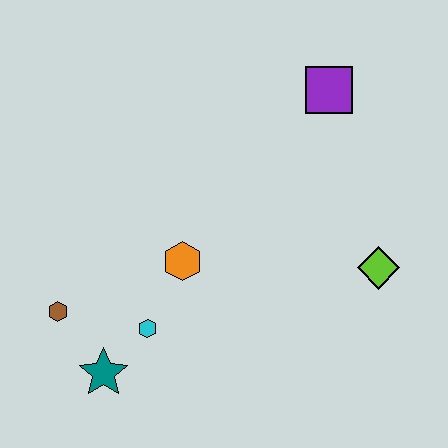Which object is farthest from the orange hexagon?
The purple square is farthest from the orange hexagon.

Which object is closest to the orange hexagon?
The cyan hexagon is closest to the orange hexagon.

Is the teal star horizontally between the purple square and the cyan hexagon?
No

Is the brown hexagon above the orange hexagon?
No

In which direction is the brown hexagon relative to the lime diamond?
The brown hexagon is to the left of the lime diamond.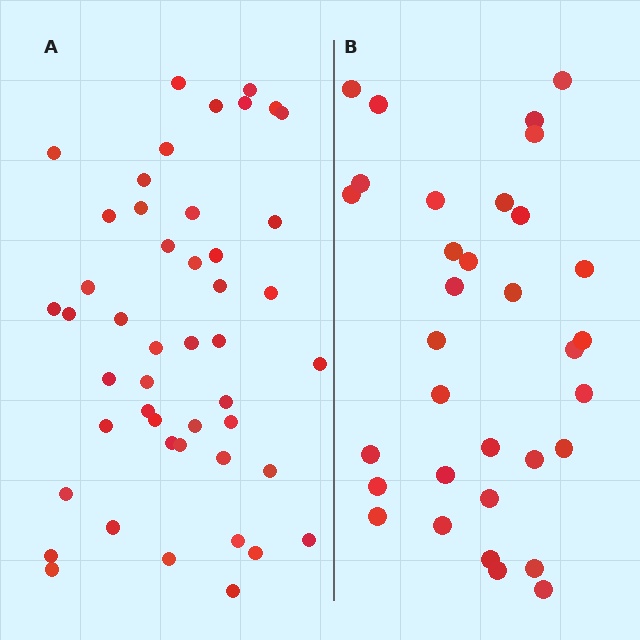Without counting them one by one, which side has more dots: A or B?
Region A (the left region) has more dots.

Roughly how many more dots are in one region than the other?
Region A has approximately 15 more dots than region B.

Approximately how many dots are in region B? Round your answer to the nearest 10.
About 30 dots. (The exact count is 33, which rounds to 30.)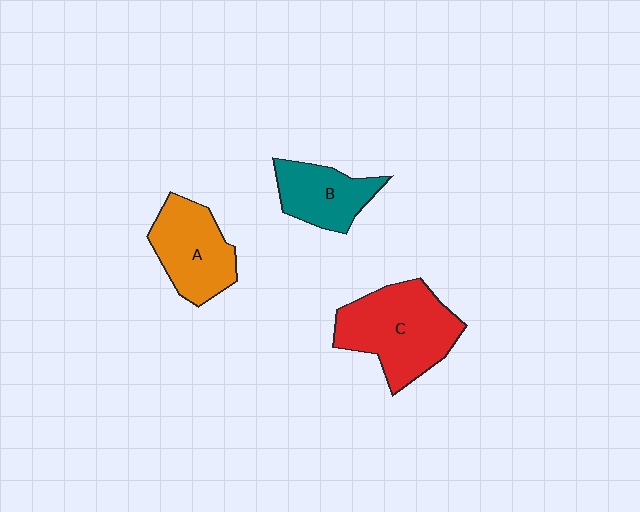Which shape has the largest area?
Shape C (red).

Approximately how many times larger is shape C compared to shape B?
Approximately 1.7 times.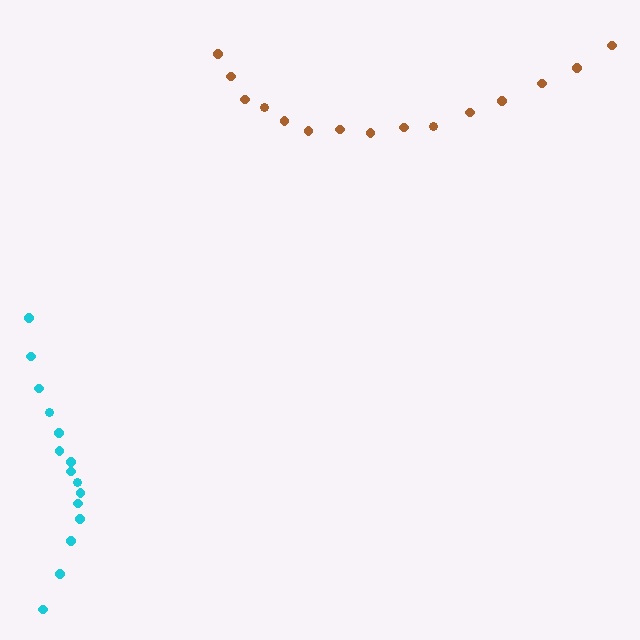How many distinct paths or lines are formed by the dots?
There are 2 distinct paths.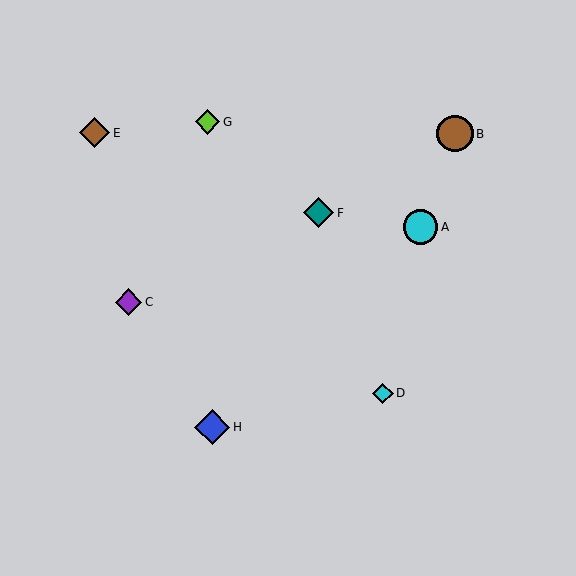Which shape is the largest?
The brown circle (labeled B) is the largest.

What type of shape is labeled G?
Shape G is a lime diamond.